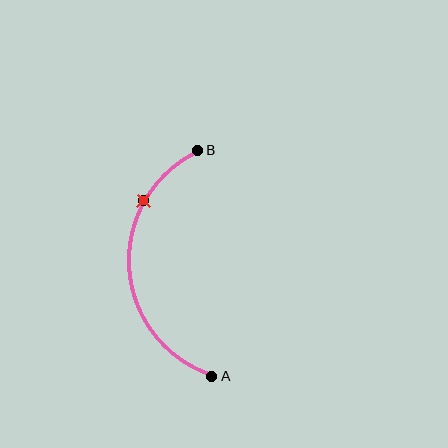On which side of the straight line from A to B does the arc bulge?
The arc bulges to the left of the straight line connecting A and B.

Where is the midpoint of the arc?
The arc midpoint is the point on the curve farthest from the straight line joining A and B. It sits to the left of that line.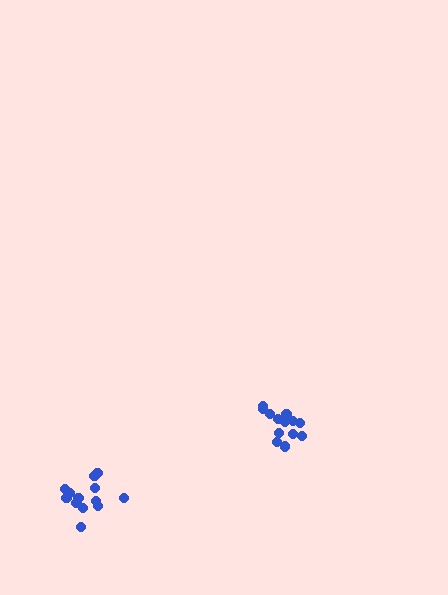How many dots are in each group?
Group 1: 13 dots, Group 2: 13 dots (26 total).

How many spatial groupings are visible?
There are 2 spatial groupings.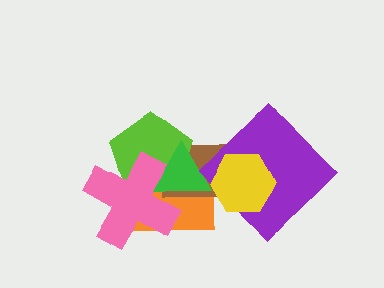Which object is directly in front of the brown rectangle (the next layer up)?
The lime pentagon is directly in front of the brown rectangle.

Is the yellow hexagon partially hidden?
No, no other shape covers it.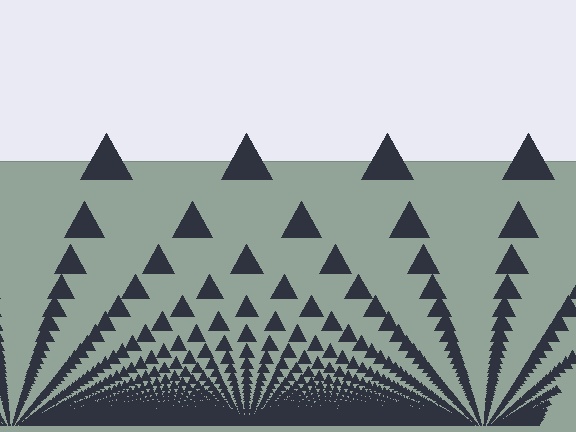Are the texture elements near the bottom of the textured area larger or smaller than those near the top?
Smaller. The gradient is inverted — elements near the bottom are smaller and denser.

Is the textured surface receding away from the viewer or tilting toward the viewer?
The surface appears to tilt toward the viewer. Texture elements get larger and sparser toward the top.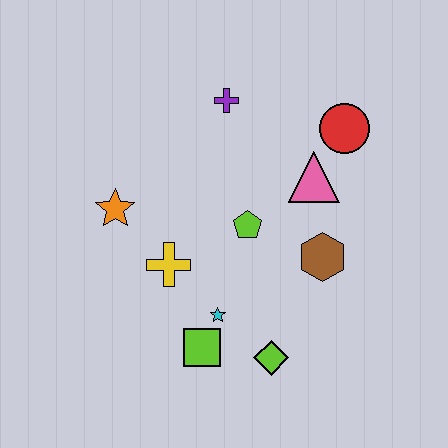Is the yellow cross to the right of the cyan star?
No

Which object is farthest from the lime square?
The red circle is farthest from the lime square.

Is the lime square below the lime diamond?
No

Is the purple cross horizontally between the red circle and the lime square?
Yes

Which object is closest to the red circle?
The pink triangle is closest to the red circle.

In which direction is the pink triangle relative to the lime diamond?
The pink triangle is above the lime diamond.